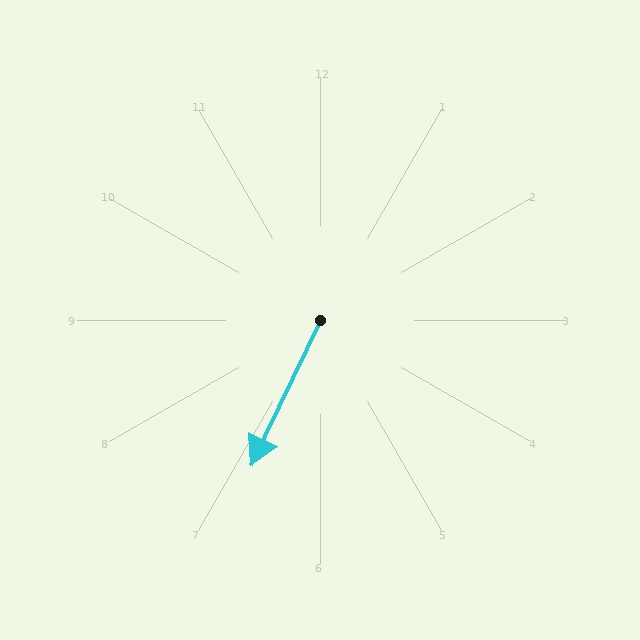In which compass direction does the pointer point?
Southwest.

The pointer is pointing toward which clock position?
Roughly 7 o'clock.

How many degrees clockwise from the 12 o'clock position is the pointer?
Approximately 205 degrees.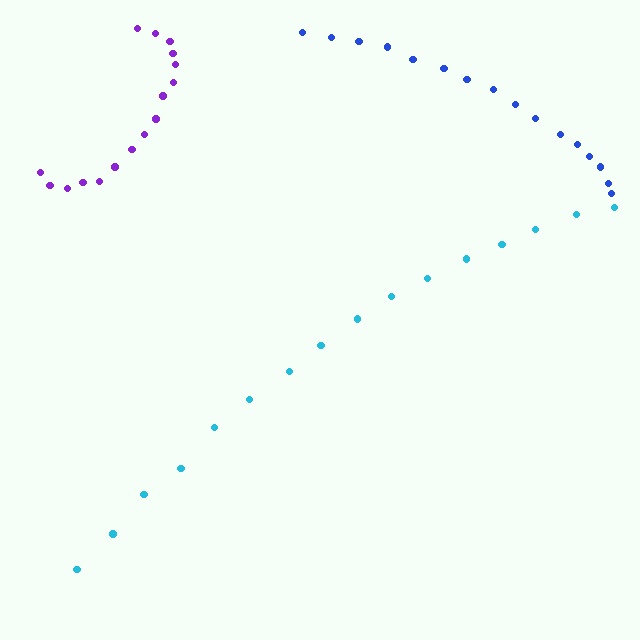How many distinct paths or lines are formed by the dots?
There are 3 distinct paths.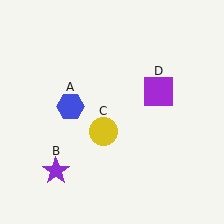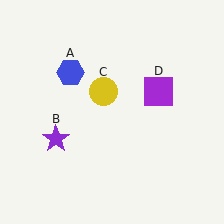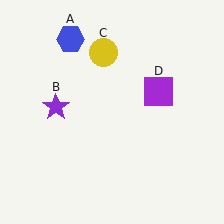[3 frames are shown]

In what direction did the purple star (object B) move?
The purple star (object B) moved up.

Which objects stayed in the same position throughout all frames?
Purple square (object D) remained stationary.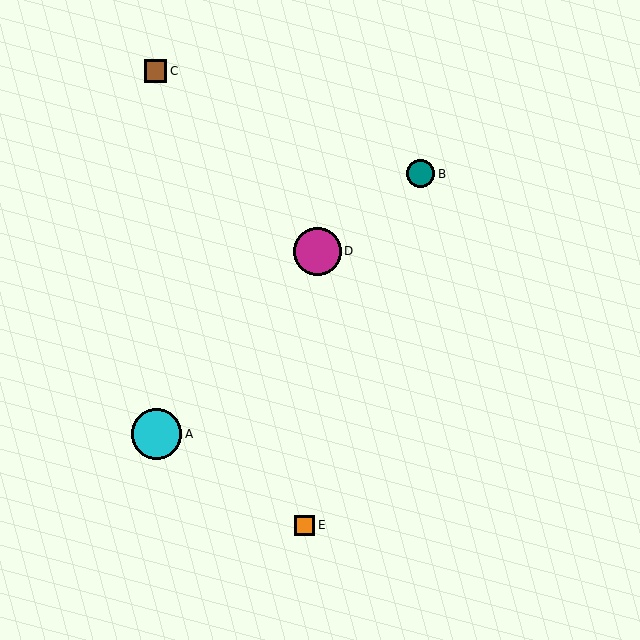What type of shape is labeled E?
Shape E is an orange square.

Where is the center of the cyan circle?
The center of the cyan circle is at (156, 434).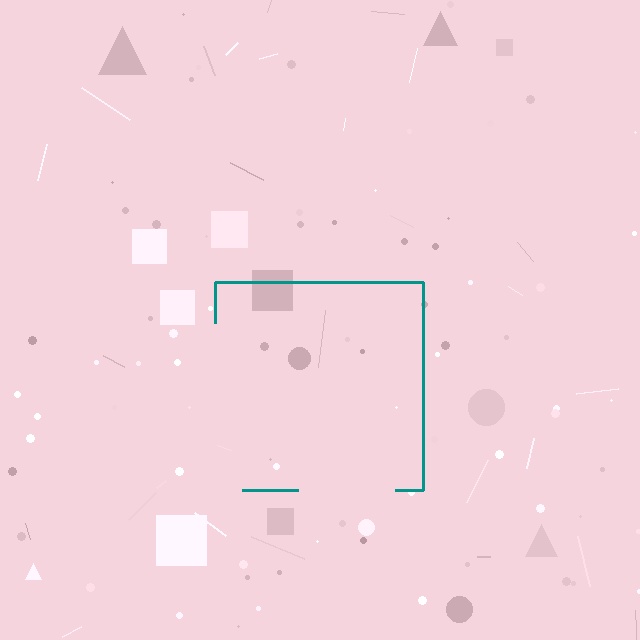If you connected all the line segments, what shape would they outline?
They would outline a square.